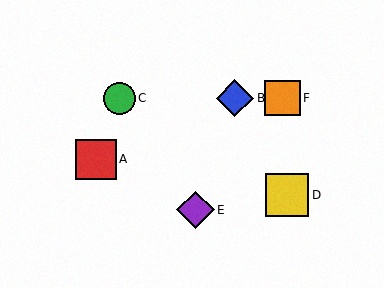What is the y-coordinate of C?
Object C is at y≈98.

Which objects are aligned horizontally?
Objects B, C, F are aligned horizontally.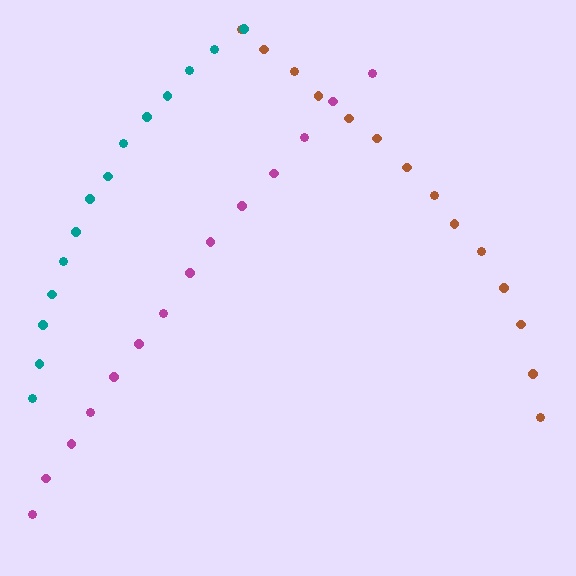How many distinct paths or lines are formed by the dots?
There are 3 distinct paths.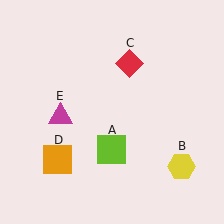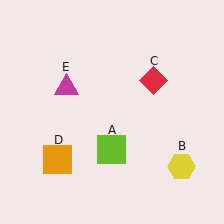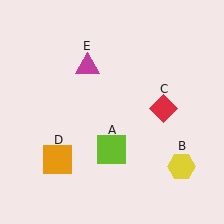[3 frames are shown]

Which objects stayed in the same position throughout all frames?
Lime square (object A) and yellow hexagon (object B) and orange square (object D) remained stationary.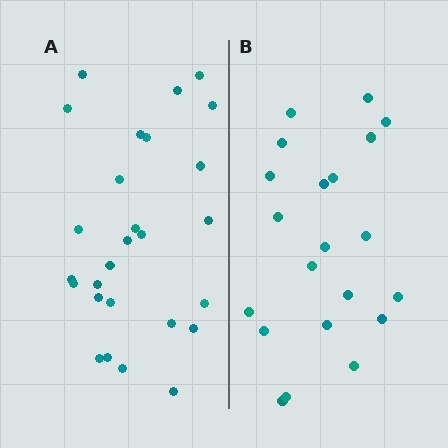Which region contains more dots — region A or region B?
Region A (the left region) has more dots.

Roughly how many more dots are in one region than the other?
Region A has about 6 more dots than region B.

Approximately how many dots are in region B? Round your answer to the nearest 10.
About 20 dots. (The exact count is 21, which rounds to 20.)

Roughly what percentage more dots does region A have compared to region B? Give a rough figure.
About 30% more.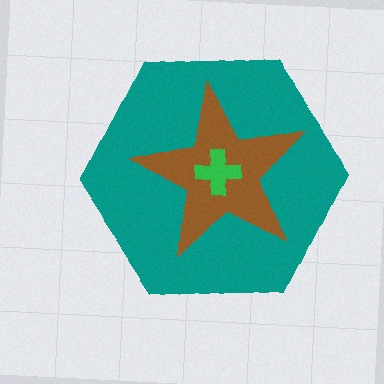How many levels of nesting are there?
3.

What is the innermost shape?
The green cross.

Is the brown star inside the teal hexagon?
Yes.